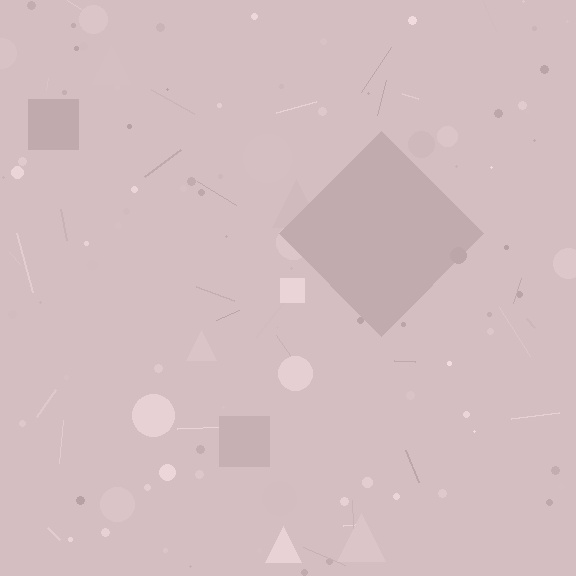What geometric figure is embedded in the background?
A diamond is embedded in the background.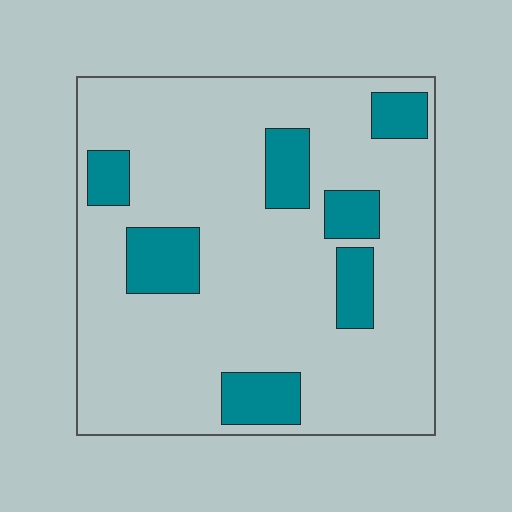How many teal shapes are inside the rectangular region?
7.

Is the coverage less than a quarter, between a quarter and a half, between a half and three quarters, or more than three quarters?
Less than a quarter.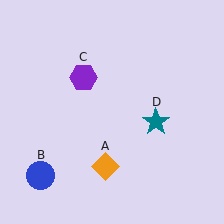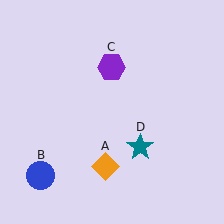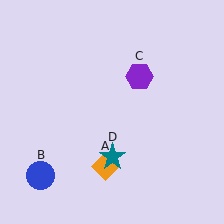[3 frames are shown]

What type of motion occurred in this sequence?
The purple hexagon (object C), teal star (object D) rotated clockwise around the center of the scene.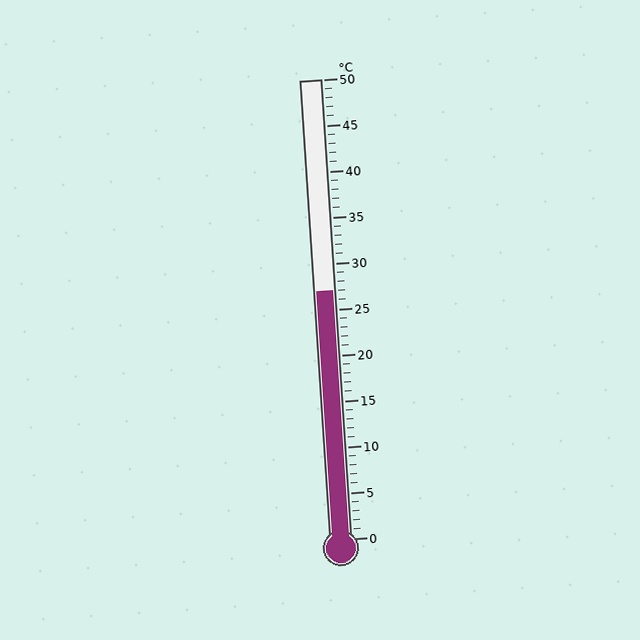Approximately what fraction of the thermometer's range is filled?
The thermometer is filled to approximately 55% of its range.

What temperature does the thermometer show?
The thermometer shows approximately 27°C.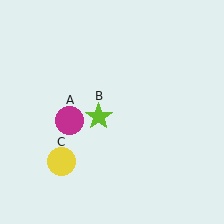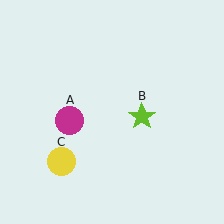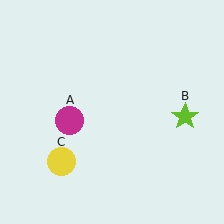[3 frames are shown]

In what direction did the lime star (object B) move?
The lime star (object B) moved right.